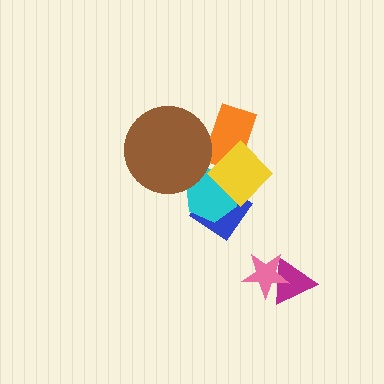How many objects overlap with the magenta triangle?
1 object overlaps with the magenta triangle.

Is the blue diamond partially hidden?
Yes, it is partially covered by another shape.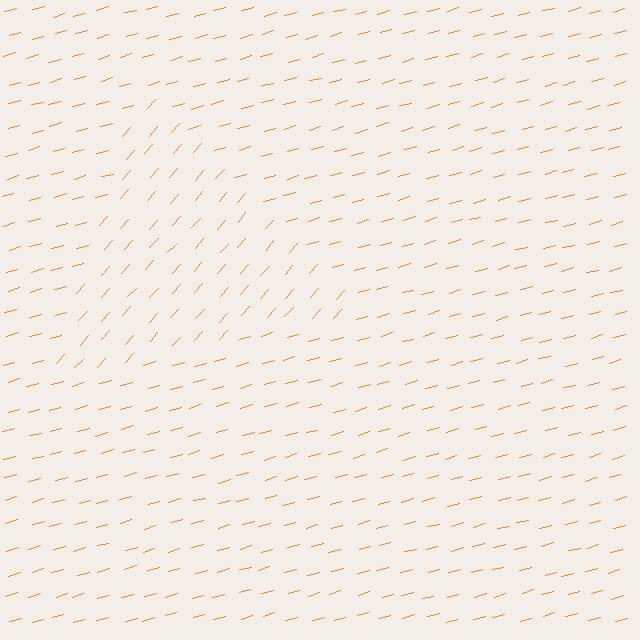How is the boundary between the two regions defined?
The boundary is defined purely by a change in line orientation (approximately 33 degrees difference). All lines are the same color and thickness.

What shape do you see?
I see a triangle.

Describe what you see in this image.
The image is filled with small orange line segments. A triangle region in the image has lines oriented differently from the surrounding lines, creating a visible texture boundary.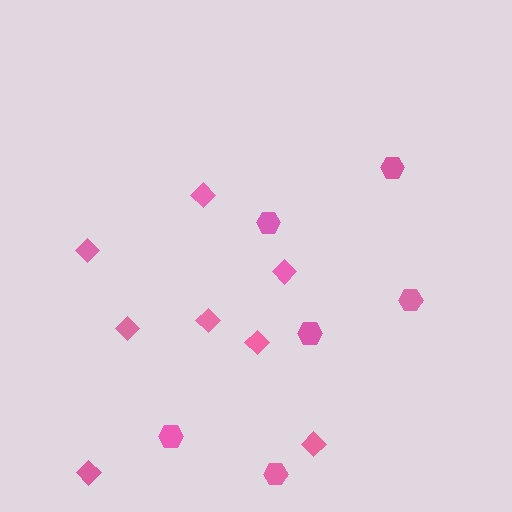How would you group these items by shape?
There are 2 groups: one group of diamonds (8) and one group of hexagons (6).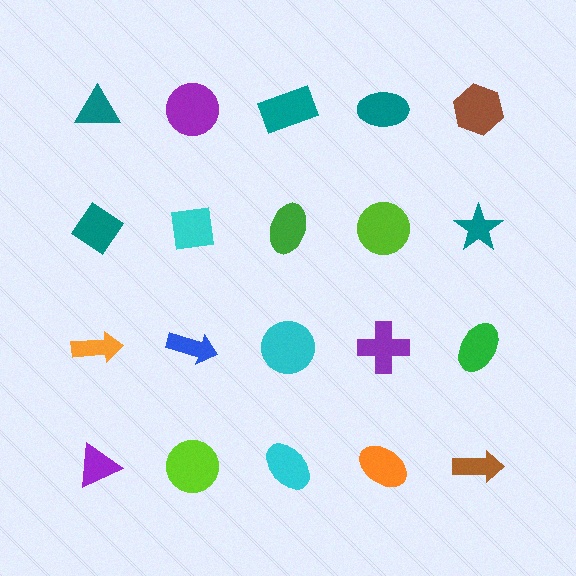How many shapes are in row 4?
5 shapes.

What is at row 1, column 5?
A brown hexagon.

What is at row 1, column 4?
A teal ellipse.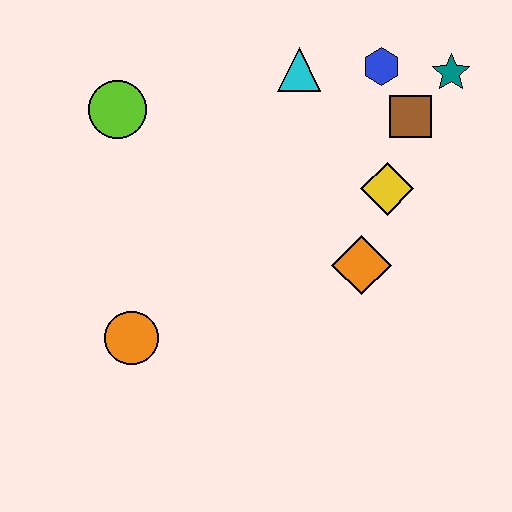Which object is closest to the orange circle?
The lime circle is closest to the orange circle.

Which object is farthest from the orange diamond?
The lime circle is farthest from the orange diamond.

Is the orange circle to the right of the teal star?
No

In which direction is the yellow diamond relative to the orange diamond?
The yellow diamond is above the orange diamond.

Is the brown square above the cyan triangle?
No